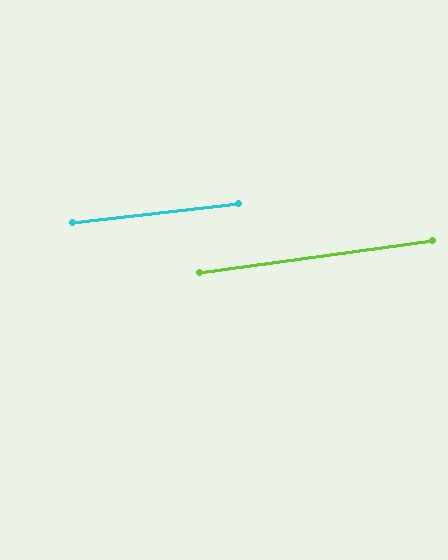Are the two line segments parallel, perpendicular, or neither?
Parallel — their directions differ by only 1.5°.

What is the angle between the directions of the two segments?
Approximately 2 degrees.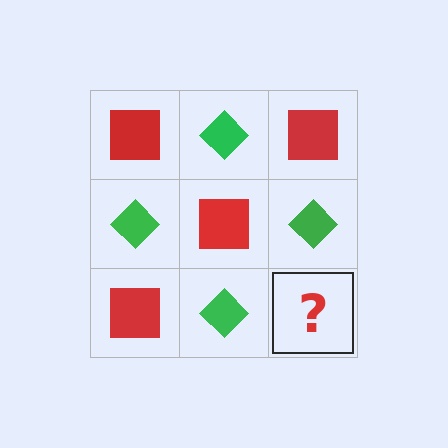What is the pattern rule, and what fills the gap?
The rule is that it alternates red square and green diamond in a checkerboard pattern. The gap should be filled with a red square.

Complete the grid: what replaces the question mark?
The question mark should be replaced with a red square.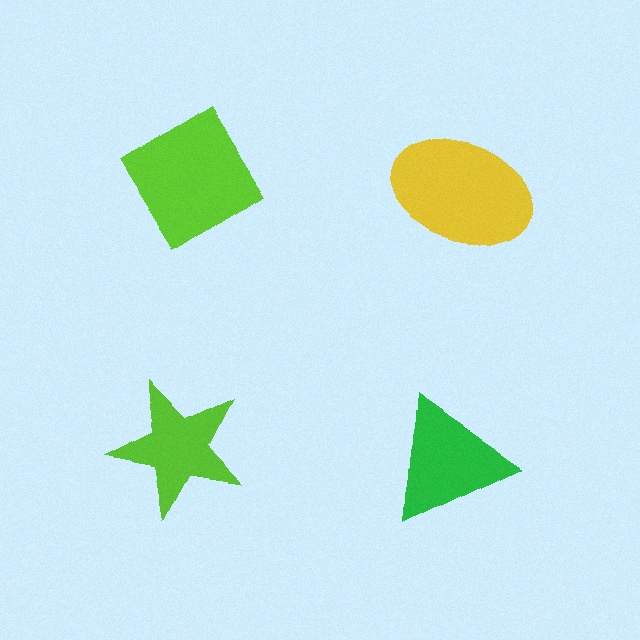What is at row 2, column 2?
A green triangle.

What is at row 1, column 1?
A lime diamond.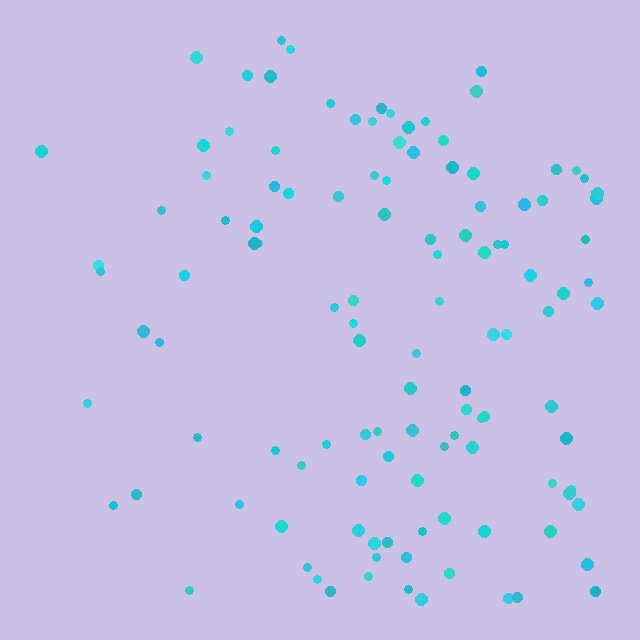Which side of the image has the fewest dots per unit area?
The left.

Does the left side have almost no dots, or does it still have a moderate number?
Still a moderate number, just noticeably fewer than the right.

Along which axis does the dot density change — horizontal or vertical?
Horizontal.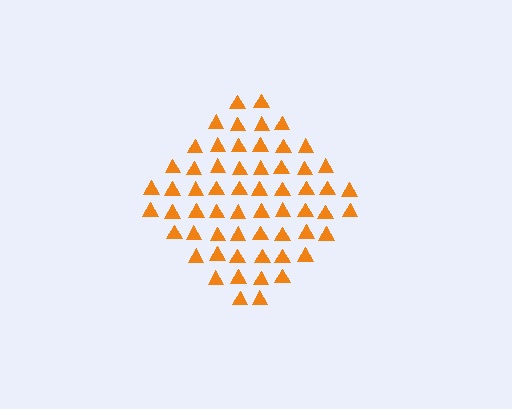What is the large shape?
The large shape is a diamond.